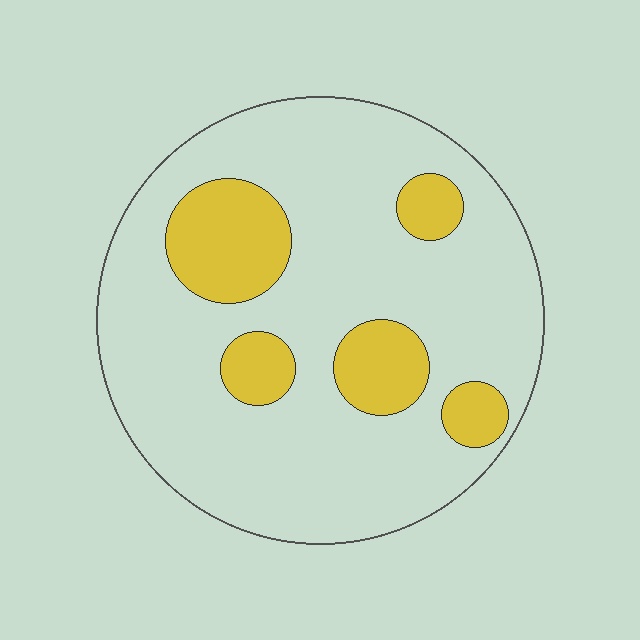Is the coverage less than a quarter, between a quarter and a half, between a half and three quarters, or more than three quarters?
Less than a quarter.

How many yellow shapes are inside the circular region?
5.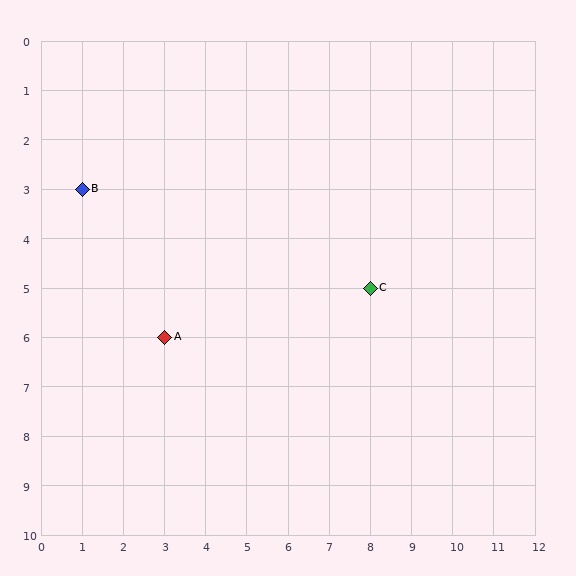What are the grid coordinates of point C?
Point C is at grid coordinates (8, 5).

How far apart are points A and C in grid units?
Points A and C are 5 columns and 1 row apart (about 5.1 grid units diagonally).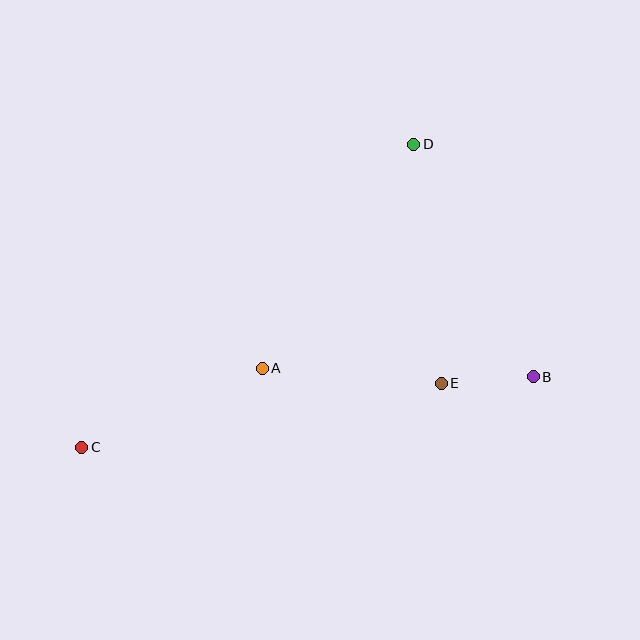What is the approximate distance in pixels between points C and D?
The distance between C and D is approximately 449 pixels.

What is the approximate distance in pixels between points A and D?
The distance between A and D is approximately 270 pixels.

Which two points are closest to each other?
Points B and E are closest to each other.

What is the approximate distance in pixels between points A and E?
The distance between A and E is approximately 180 pixels.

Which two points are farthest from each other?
Points B and C are farthest from each other.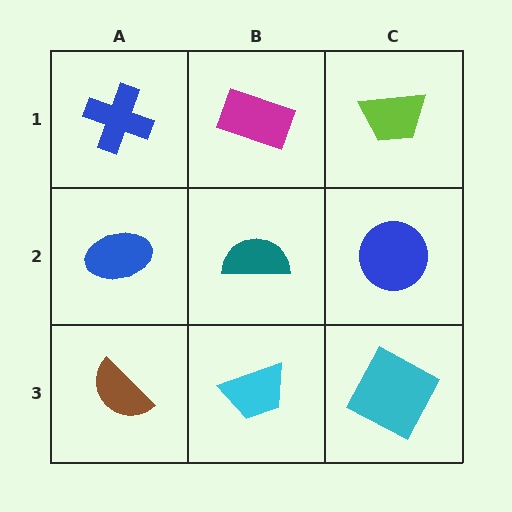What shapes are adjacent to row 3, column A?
A blue ellipse (row 2, column A), a cyan trapezoid (row 3, column B).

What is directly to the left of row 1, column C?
A magenta rectangle.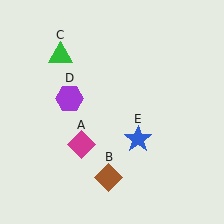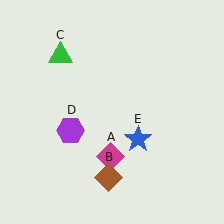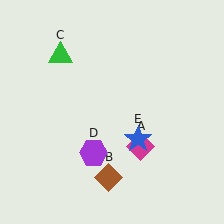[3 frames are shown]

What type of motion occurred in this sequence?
The magenta diamond (object A), purple hexagon (object D) rotated counterclockwise around the center of the scene.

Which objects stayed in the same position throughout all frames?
Brown diamond (object B) and green triangle (object C) and blue star (object E) remained stationary.